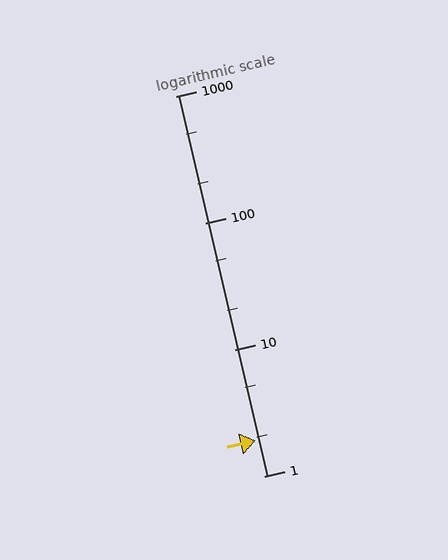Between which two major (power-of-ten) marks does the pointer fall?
The pointer is between 1 and 10.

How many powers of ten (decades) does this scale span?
The scale spans 3 decades, from 1 to 1000.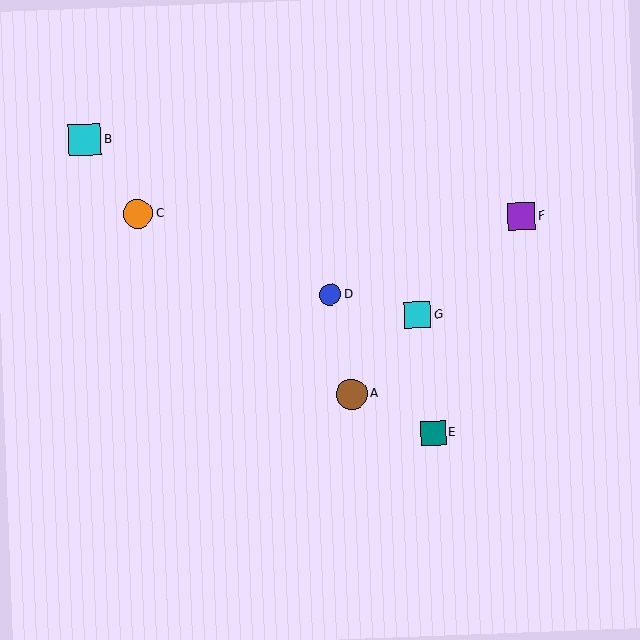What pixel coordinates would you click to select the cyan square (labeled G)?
Click at (417, 315) to select the cyan square G.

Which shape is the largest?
The cyan square (labeled B) is the largest.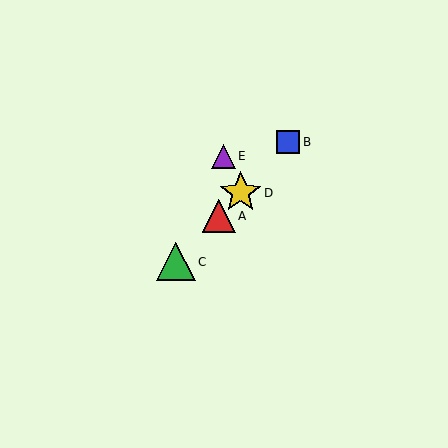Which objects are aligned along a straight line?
Objects A, B, C, D are aligned along a straight line.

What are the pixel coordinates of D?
Object D is at (241, 193).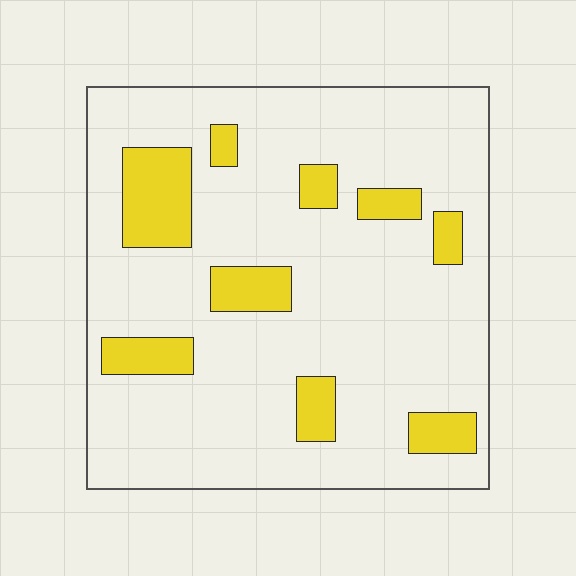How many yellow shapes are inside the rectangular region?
9.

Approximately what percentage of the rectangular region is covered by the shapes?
Approximately 15%.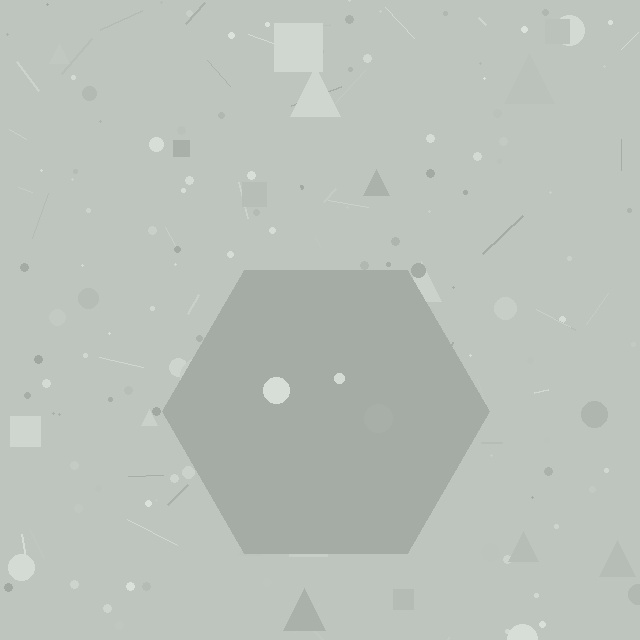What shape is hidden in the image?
A hexagon is hidden in the image.